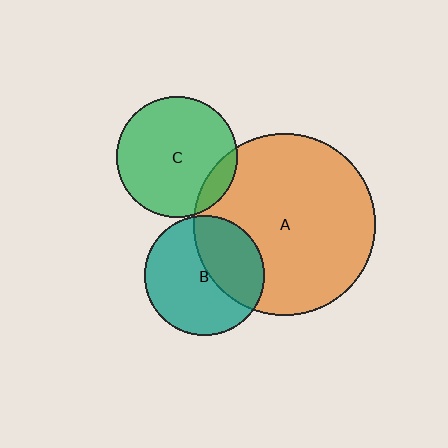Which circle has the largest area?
Circle A (orange).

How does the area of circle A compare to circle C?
Approximately 2.2 times.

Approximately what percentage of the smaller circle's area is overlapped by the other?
Approximately 10%.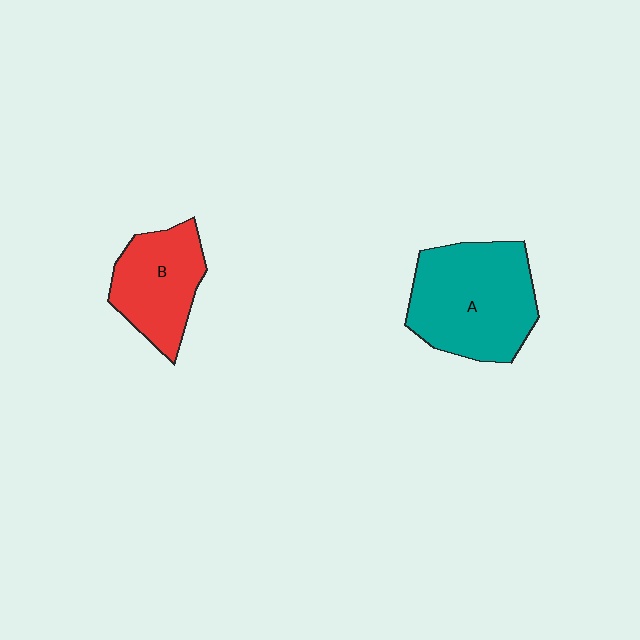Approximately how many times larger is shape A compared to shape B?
Approximately 1.5 times.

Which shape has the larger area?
Shape A (teal).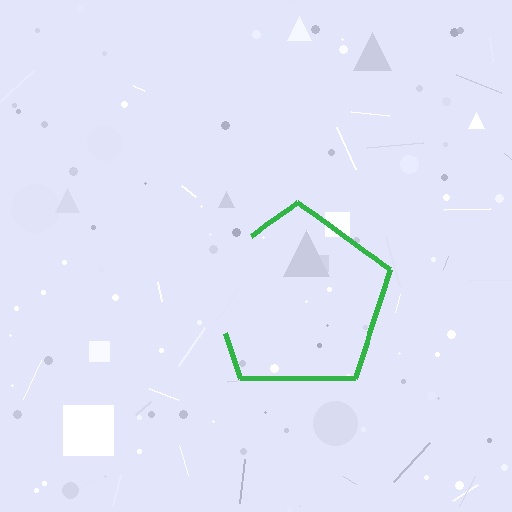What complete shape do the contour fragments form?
The contour fragments form a pentagon.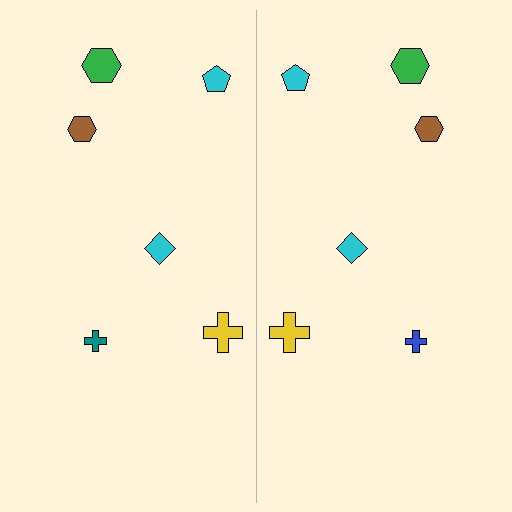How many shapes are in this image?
There are 12 shapes in this image.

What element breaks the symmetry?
The blue cross on the right side breaks the symmetry — its mirror counterpart is teal.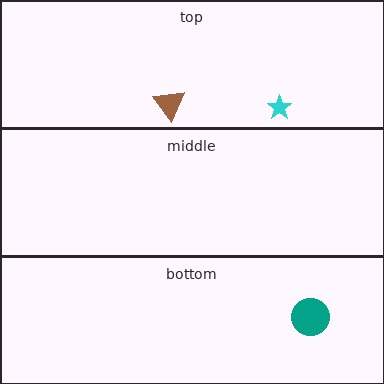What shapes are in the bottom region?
The teal circle.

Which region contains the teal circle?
The bottom region.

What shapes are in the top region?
The cyan star, the brown triangle.